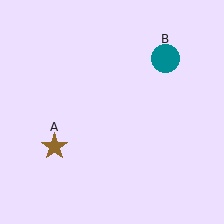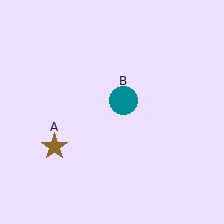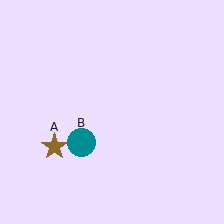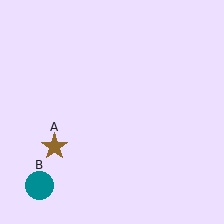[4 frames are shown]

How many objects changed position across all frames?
1 object changed position: teal circle (object B).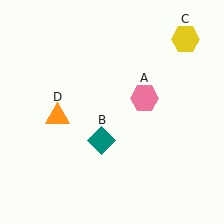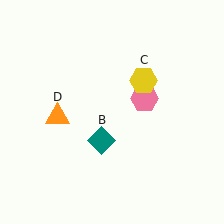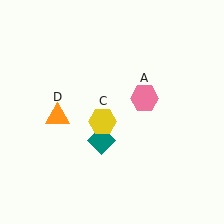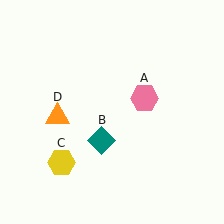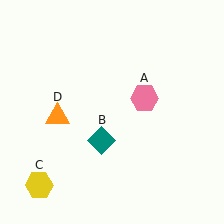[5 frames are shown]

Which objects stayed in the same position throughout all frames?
Pink hexagon (object A) and teal diamond (object B) and orange triangle (object D) remained stationary.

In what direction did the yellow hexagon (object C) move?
The yellow hexagon (object C) moved down and to the left.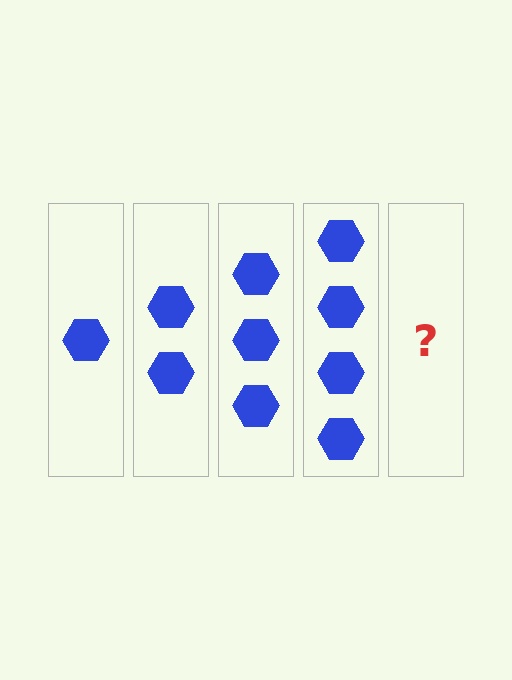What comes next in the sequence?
The next element should be 5 hexagons.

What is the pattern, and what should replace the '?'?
The pattern is that each step adds one more hexagon. The '?' should be 5 hexagons.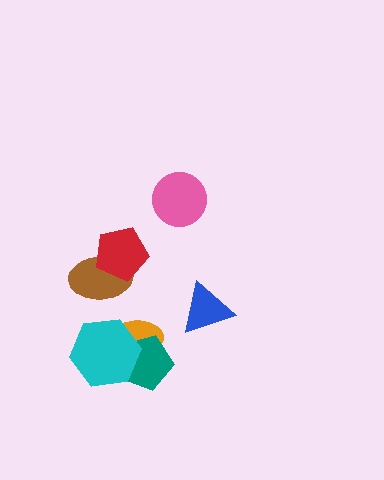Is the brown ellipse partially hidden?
Yes, it is partially covered by another shape.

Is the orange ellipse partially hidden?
Yes, it is partially covered by another shape.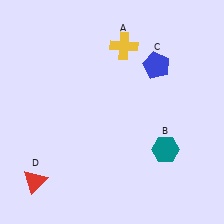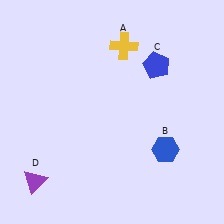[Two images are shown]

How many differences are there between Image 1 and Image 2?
There are 2 differences between the two images.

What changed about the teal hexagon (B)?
In Image 1, B is teal. In Image 2, it changed to blue.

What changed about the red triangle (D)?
In Image 1, D is red. In Image 2, it changed to purple.